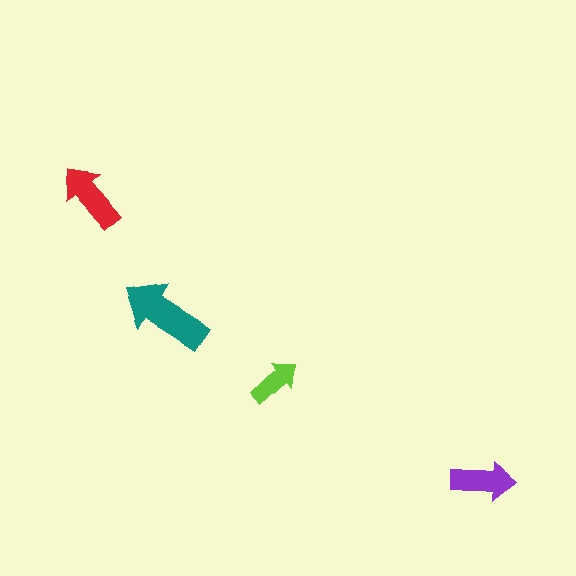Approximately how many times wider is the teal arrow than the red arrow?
About 1.5 times wider.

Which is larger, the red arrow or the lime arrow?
The red one.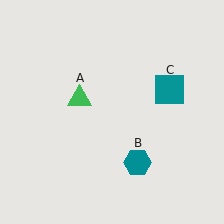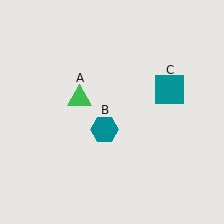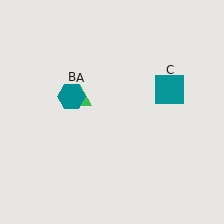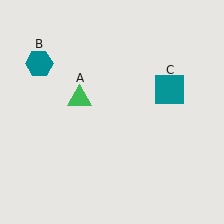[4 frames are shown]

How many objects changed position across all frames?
1 object changed position: teal hexagon (object B).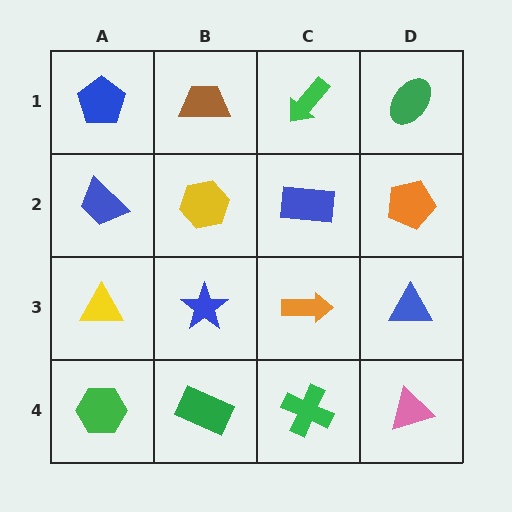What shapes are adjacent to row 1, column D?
An orange pentagon (row 2, column D), a green arrow (row 1, column C).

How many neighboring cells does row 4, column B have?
3.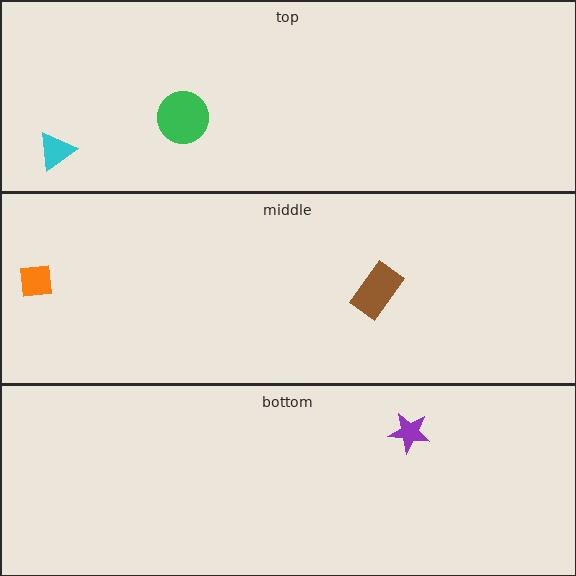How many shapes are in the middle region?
2.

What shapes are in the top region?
The cyan triangle, the green circle.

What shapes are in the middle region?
The orange square, the brown rectangle.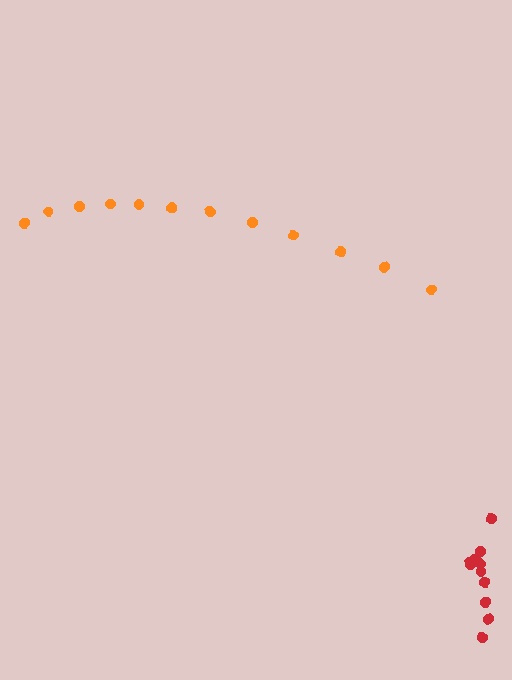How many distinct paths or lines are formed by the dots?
There are 2 distinct paths.